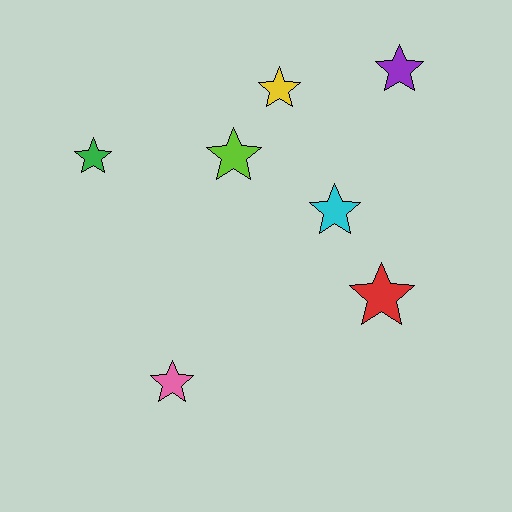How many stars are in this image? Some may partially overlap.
There are 7 stars.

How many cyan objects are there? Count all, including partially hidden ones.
There is 1 cyan object.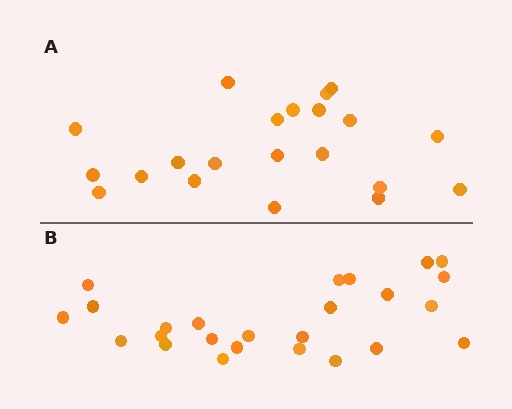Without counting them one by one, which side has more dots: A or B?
Region B (the bottom region) has more dots.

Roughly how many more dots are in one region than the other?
Region B has about 4 more dots than region A.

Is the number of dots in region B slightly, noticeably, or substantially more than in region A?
Region B has only slightly more — the two regions are fairly close. The ratio is roughly 1.2 to 1.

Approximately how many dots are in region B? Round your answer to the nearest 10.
About 20 dots. (The exact count is 25, which rounds to 20.)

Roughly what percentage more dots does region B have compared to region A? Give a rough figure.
About 20% more.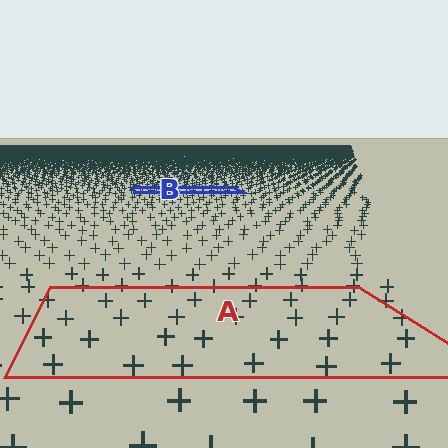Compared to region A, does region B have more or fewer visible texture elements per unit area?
Region B has more texture elements per unit area — they are packed more densely because it is farther away.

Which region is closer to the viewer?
Region A is closer. The texture elements there are larger and more spread out.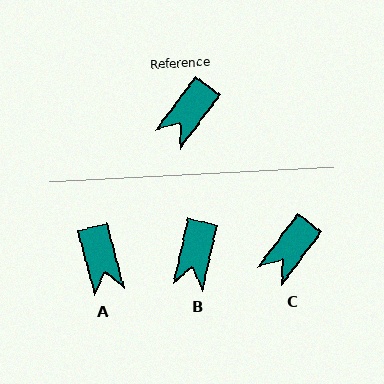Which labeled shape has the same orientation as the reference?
C.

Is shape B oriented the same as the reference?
No, it is off by about 24 degrees.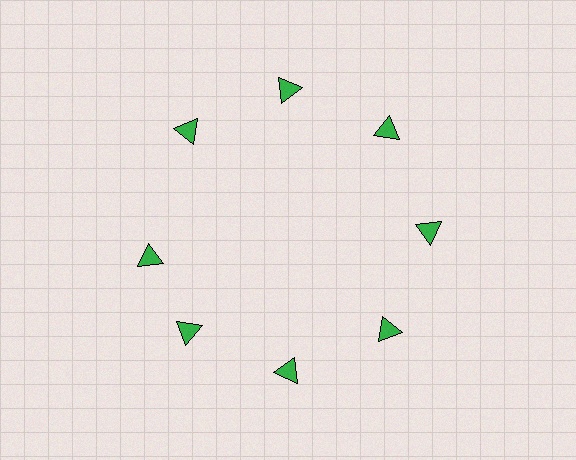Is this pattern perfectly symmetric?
No. The 8 green triangles are arranged in a ring, but one element near the 9 o'clock position is rotated out of alignment along the ring, breaking the 8-fold rotational symmetry.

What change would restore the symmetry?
The symmetry would be restored by rotating it back into even spacing with its neighbors so that all 8 triangles sit at equal angles and equal distance from the center.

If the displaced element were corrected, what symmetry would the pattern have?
It would have 8-fold rotational symmetry — the pattern would map onto itself every 45 degrees.